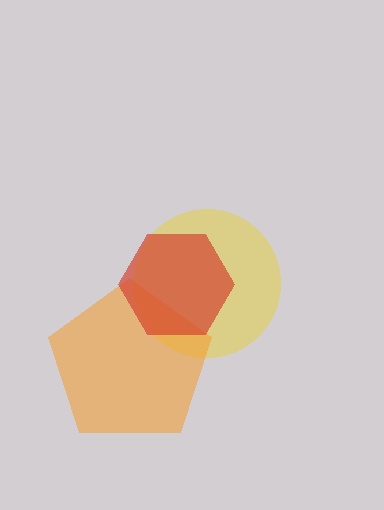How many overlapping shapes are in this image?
There are 3 overlapping shapes in the image.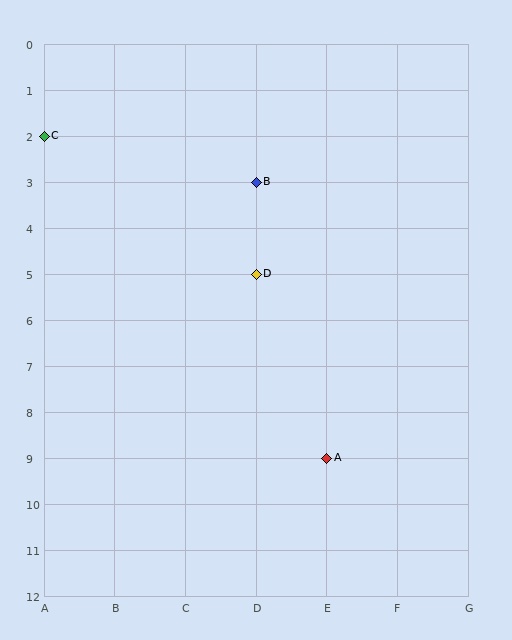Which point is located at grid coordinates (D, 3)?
Point B is at (D, 3).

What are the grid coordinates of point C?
Point C is at grid coordinates (A, 2).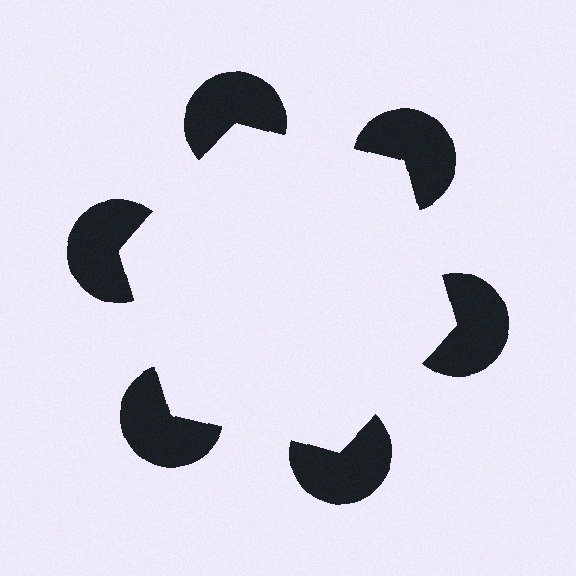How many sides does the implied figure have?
6 sides.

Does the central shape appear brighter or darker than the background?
It typically appears slightly brighter than the background, even though no actual brightness change is drawn.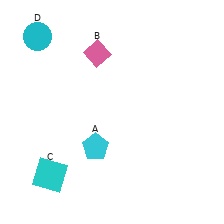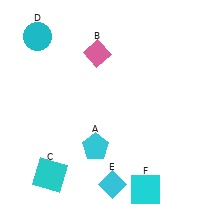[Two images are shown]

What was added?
A cyan diamond (E), a cyan square (F) were added in Image 2.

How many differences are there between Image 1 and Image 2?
There are 2 differences between the two images.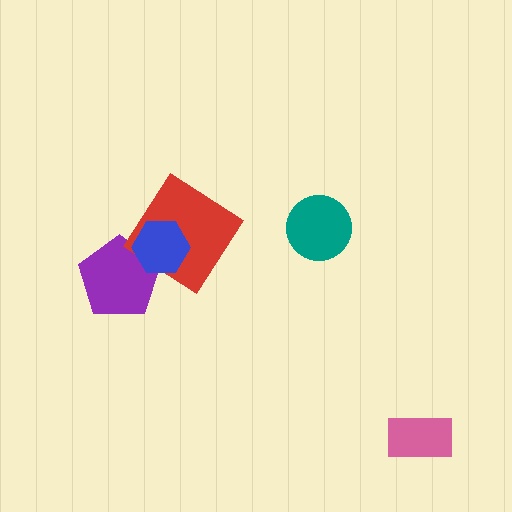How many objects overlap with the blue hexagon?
2 objects overlap with the blue hexagon.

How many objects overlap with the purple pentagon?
2 objects overlap with the purple pentagon.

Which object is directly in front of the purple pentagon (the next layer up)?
The red diamond is directly in front of the purple pentagon.